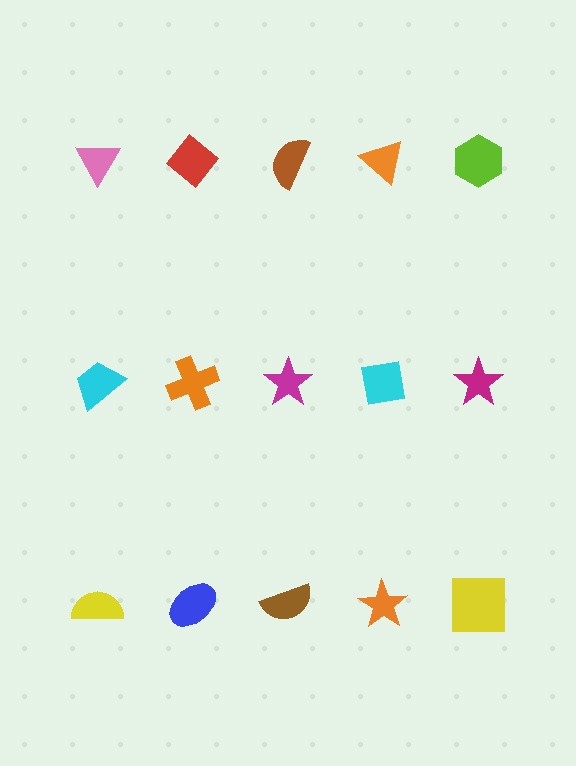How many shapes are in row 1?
5 shapes.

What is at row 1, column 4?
An orange triangle.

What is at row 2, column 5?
A magenta star.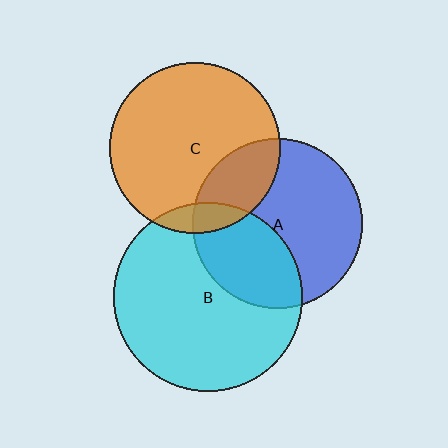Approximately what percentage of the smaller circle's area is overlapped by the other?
Approximately 35%.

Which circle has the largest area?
Circle B (cyan).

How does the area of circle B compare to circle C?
Approximately 1.2 times.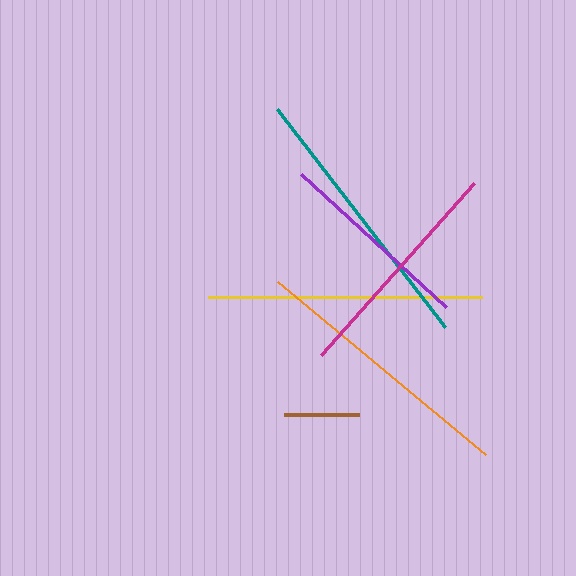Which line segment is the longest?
The teal line is the longest at approximately 275 pixels.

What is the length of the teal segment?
The teal segment is approximately 275 pixels long.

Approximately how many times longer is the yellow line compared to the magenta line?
The yellow line is approximately 1.2 times the length of the magenta line.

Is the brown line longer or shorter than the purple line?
The purple line is longer than the brown line.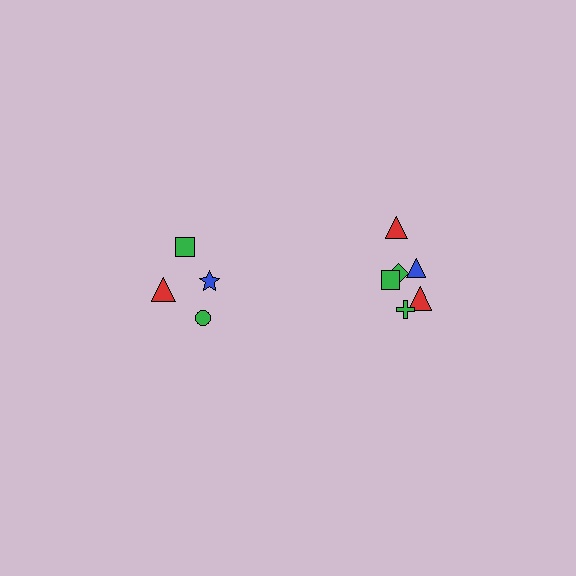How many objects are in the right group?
There are 6 objects.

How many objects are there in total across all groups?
There are 10 objects.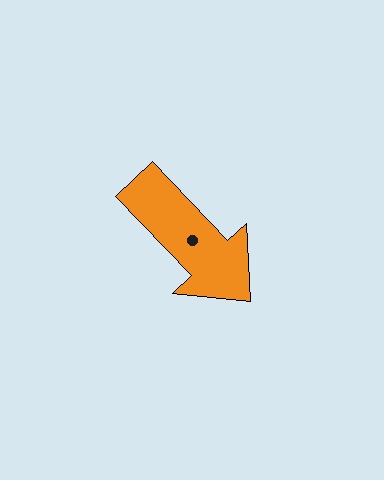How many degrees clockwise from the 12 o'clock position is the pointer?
Approximately 137 degrees.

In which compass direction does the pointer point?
Southeast.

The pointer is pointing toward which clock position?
Roughly 5 o'clock.